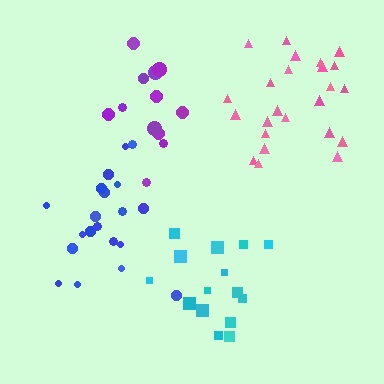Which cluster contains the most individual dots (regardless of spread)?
Pink (24).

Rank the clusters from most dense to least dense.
blue, cyan, pink, purple.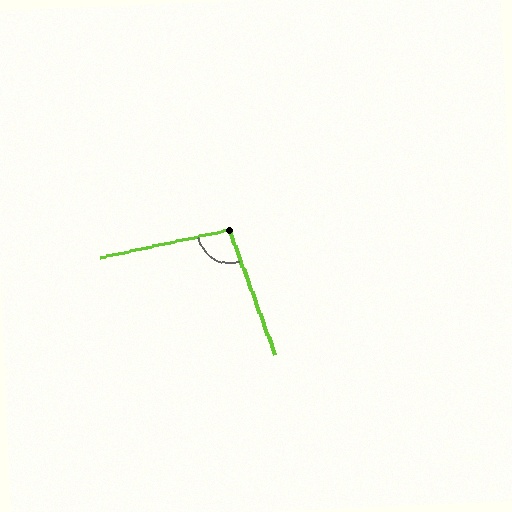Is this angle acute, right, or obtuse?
It is obtuse.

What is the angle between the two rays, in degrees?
Approximately 98 degrees.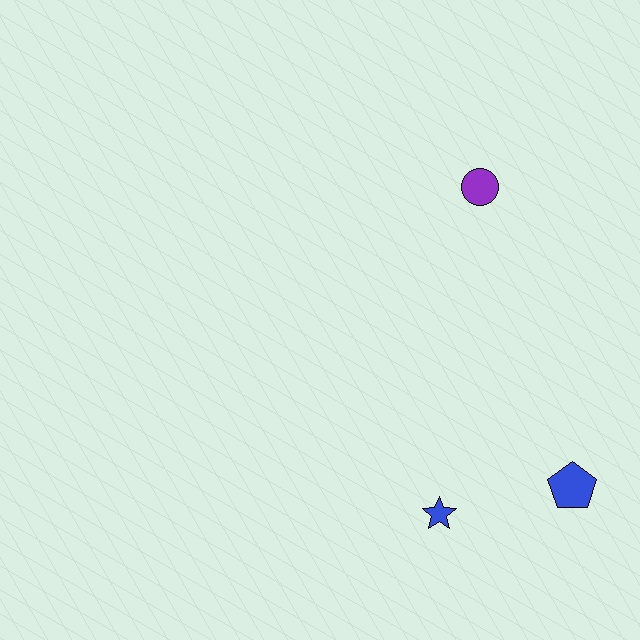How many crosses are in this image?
There are no crosses.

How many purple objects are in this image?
There is 1 purple object.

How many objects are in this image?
There are 3 objects.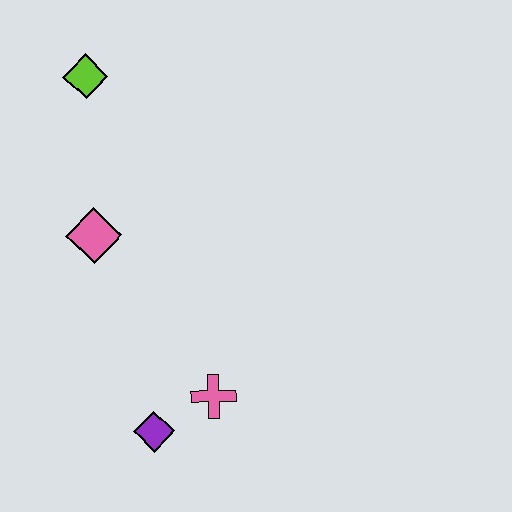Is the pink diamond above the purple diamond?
Yes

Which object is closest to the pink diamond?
The lime diamond is closest to the pink diamond.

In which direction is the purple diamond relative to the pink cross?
The purple diamond is to the left of the pink cross.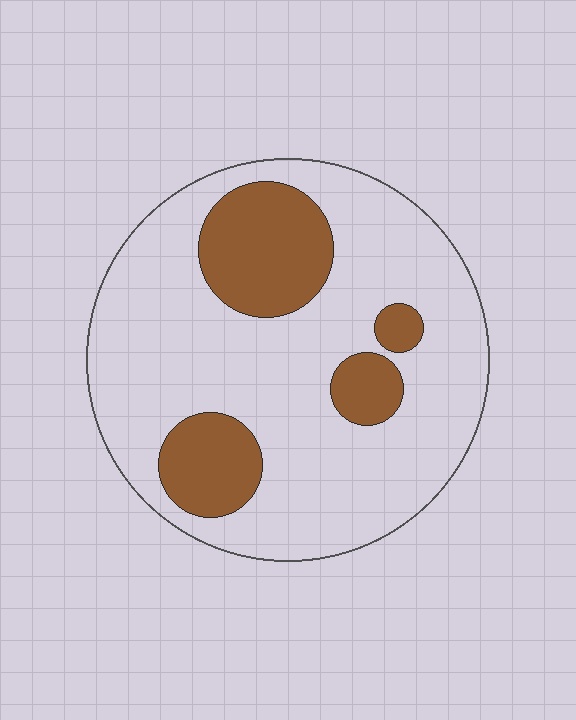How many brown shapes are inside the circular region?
4.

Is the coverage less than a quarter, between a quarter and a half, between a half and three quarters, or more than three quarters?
Less than a quarter.